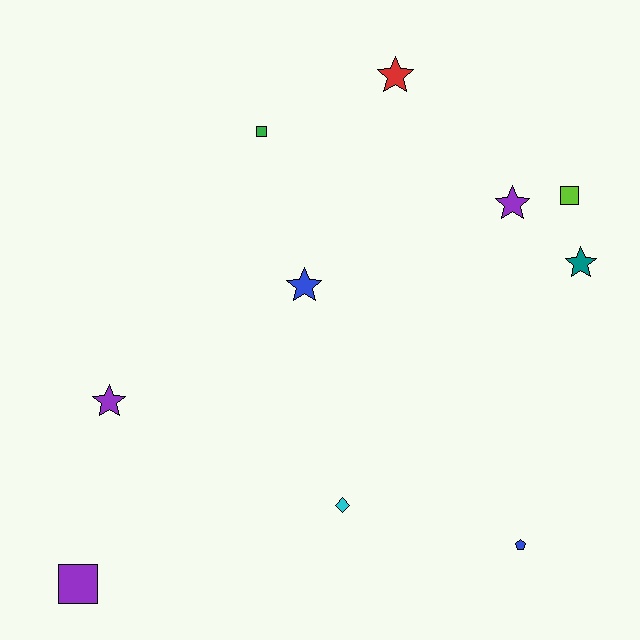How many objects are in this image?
There are 10 objects.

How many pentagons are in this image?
There is 1 pentagon.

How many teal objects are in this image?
There is 1 teal object.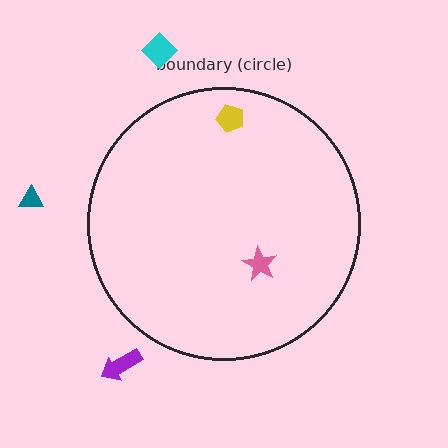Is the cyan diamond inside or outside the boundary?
Outside.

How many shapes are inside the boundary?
2 inside, 3 outside.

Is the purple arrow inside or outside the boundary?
Outside.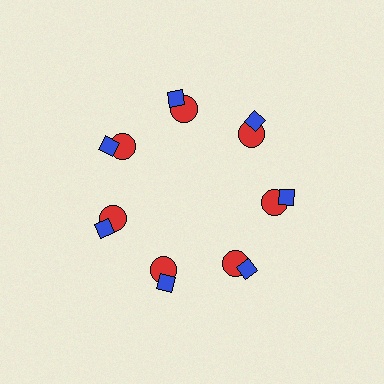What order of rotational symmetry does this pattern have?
This pattern has 7-fold rotational symmetry.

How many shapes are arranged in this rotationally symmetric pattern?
There are 14 shapes, arranged in 7 groups of 2.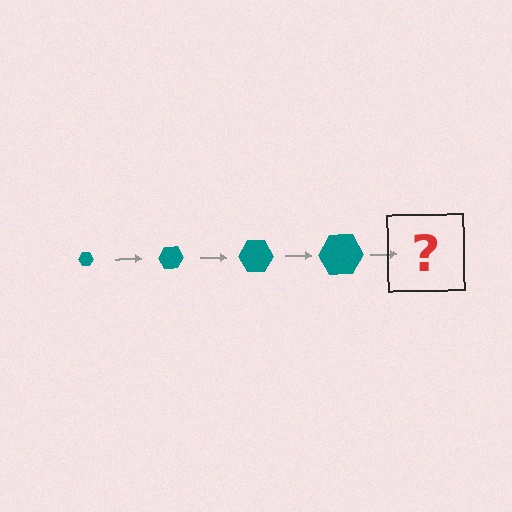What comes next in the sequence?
The next element should be a teal hexagon, larger than the previous one.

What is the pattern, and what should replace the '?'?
The pattern is that the hexagon gets progressively larger each step. The '?' should be a teal hexagon, larger than the previous one.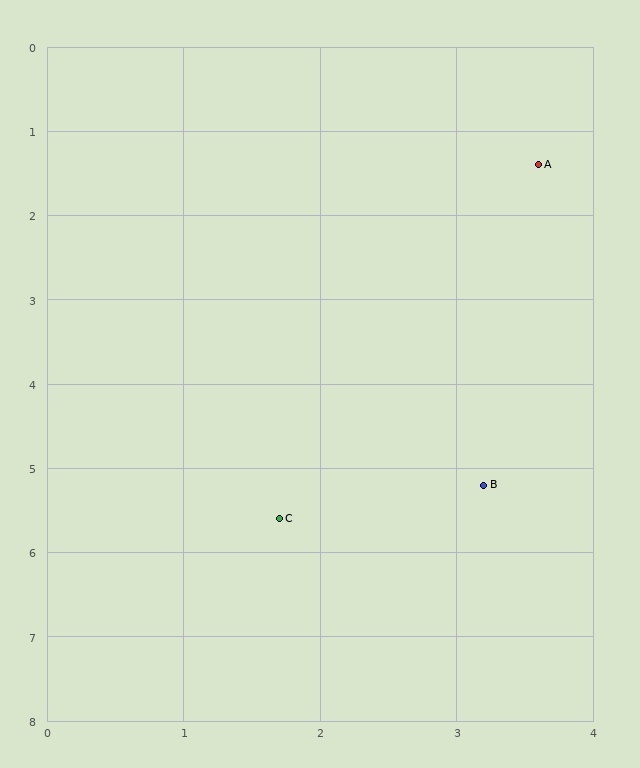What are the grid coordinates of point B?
Point B is at approximately (3.2, 5.2).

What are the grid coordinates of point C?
Point C is at approximately (1.7, 5.6).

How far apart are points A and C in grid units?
Points A and C are about 4.6 grid units apart.